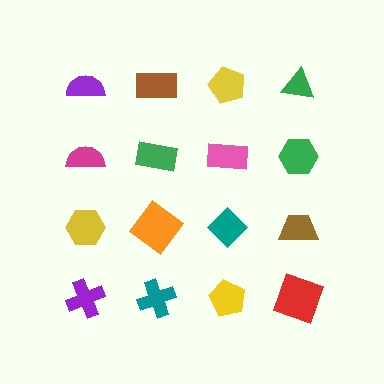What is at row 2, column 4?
A green hexagon.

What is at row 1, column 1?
A purple semicircle.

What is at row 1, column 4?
A green triangle.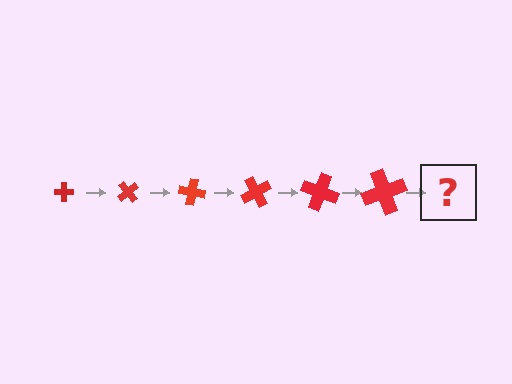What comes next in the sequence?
The next element should be a cross, larger than the previous one and rotated 300 degrees from the start.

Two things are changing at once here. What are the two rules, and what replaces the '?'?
The two rules are that the cross grows larger each step and it rotates 50 degrees each step. The '?' should be a cross, larger than the previous one and rotated 300 degrees from the start.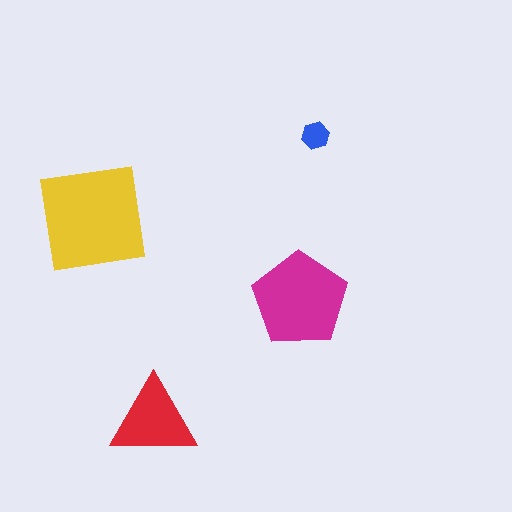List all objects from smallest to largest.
The blue hexagon, the red triangle, the magenta pentagon, the yellow square.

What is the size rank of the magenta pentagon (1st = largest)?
2nd.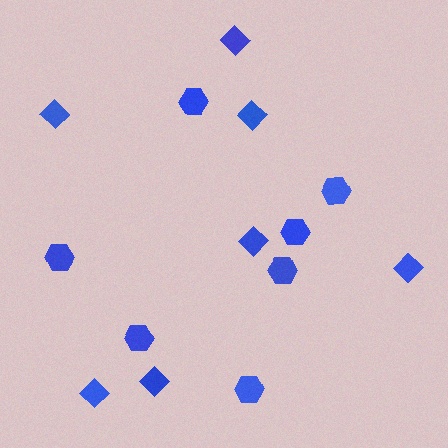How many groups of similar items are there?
There are 2 groups: one group of diamonds (7) and one group of hexagons (7).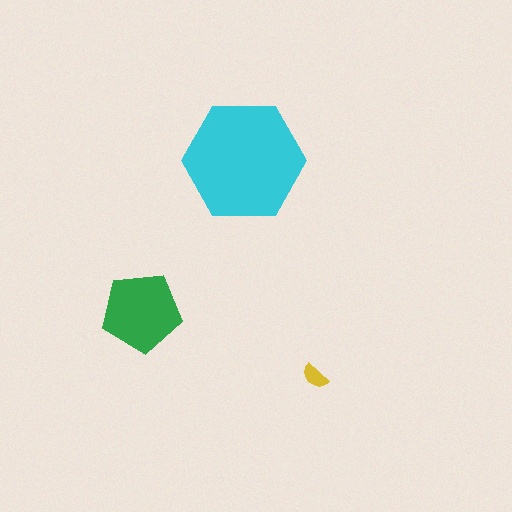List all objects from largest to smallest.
The cyan hexagon, the green pentagon, the yellow semicircle.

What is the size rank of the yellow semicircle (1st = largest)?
3rd.